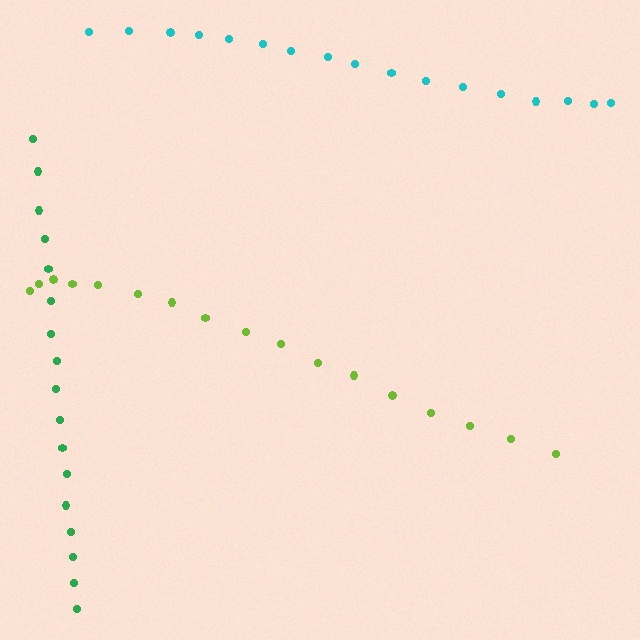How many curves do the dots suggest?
There are 3 distinct paths.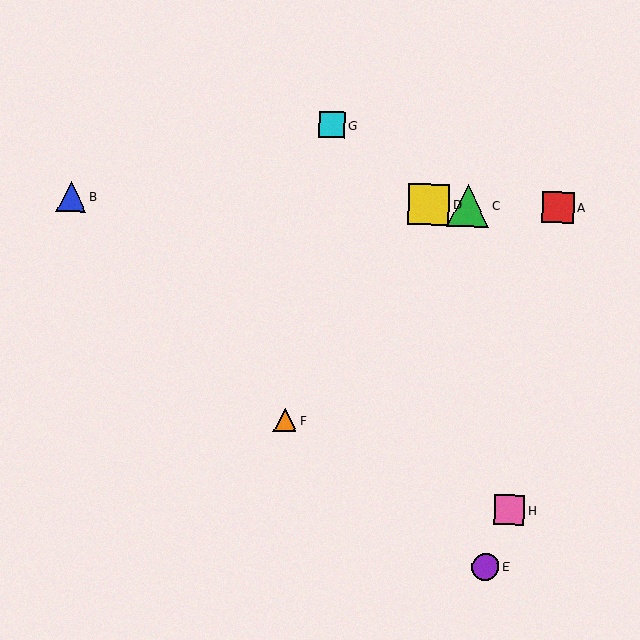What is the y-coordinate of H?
Object H is at y≈510.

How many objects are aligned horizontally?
4 objects (A, B, C, D) are aligned horizontally.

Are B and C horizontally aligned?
Yes, both are at y≈197.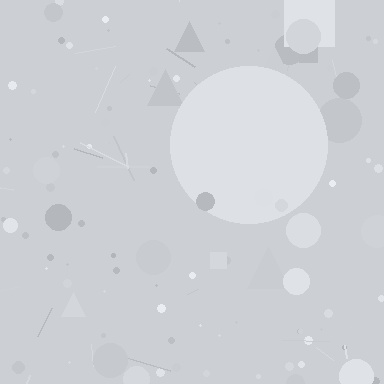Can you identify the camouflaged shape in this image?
The camouflaged shape is a circle.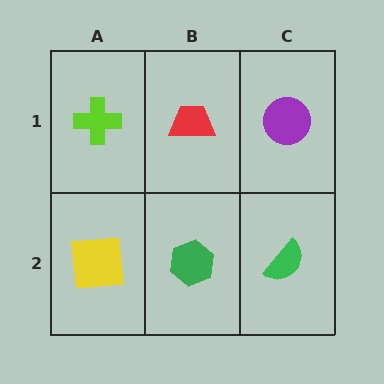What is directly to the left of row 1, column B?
A lime cross.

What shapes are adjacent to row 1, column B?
A green hexagon (row 2, column B), a lime cross (row 1, column A), a purple circle (row 1, column C).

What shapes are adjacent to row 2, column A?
A lime cross (row 1, column A), a green hexagon (row 2, column B).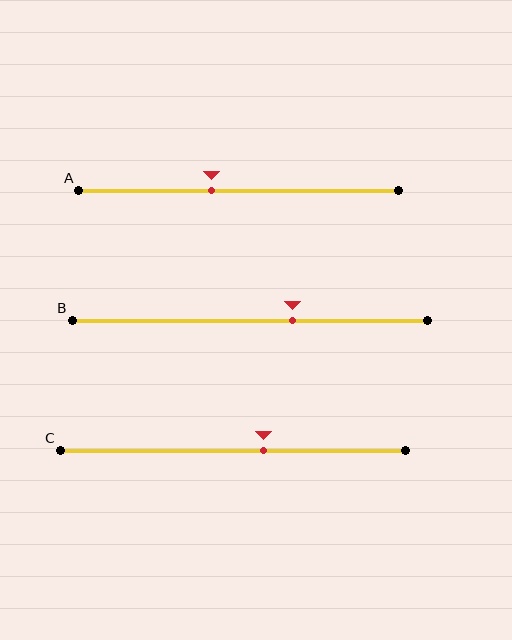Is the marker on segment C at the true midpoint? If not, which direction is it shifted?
No, the marker on segment C is shifted to the right by about 9% of the segment length.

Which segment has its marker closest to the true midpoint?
Segment A has its marker closest to the true midpoint.